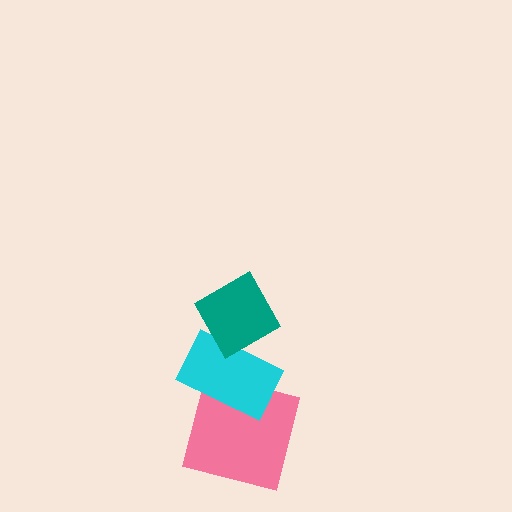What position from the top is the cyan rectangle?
The cyan rectangle is 2nd from the top.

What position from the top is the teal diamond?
The teal diamond is 1st from the top.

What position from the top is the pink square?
The pink square is 3rd from the top.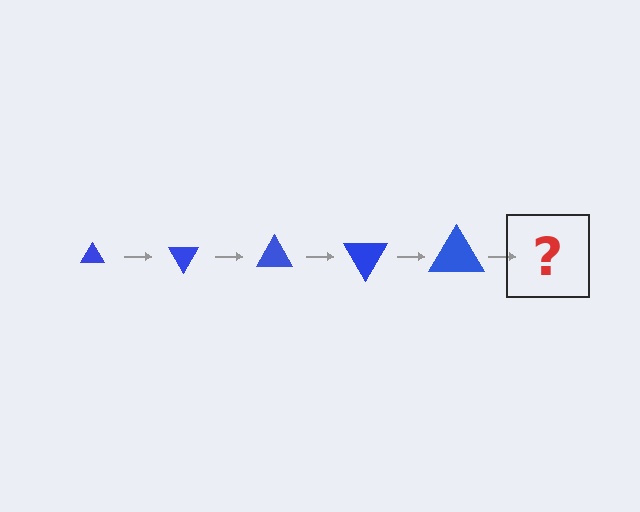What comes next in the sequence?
The next element should be a triangle, larger than the previous one and rotated 300 degrees from the start.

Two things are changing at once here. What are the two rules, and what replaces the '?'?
The two rules are that the triangle grows larger each step and it rotates 60 degrees each step. The '?' should be a triangle, larger than the previous one and rotated 300 degrees from the start.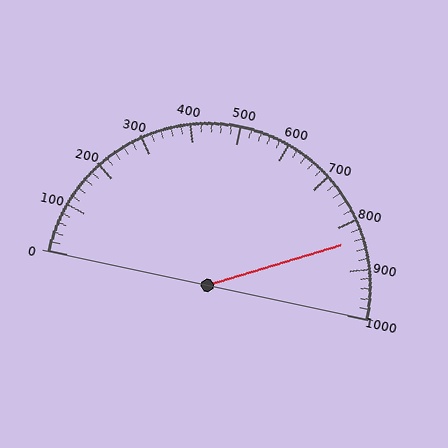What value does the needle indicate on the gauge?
The needle indicates approximately 840.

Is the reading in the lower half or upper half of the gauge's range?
The reading is in the upper half of the range (0 to 1000).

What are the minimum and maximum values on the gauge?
The gauge ranges from 0 to 1000.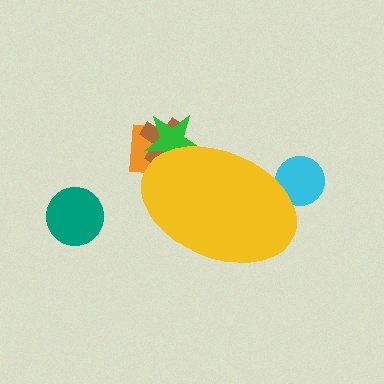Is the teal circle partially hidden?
No, the teal circle is fully visible.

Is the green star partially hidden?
Yes, the green star is partially hidden behind the yellow ellipse.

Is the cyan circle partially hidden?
Yes, the cyan circle is partially hidden behind the yellow ellipse.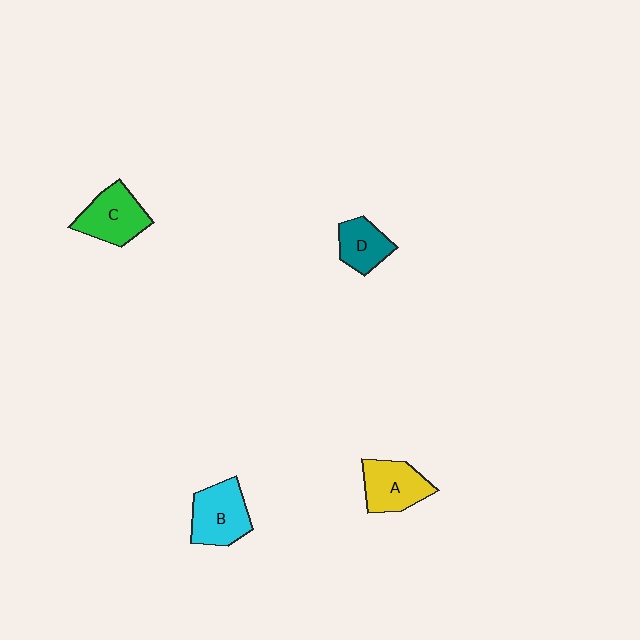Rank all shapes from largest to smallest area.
From largest to smallest: B (cyan), C (green), A (yellow), D (teal).